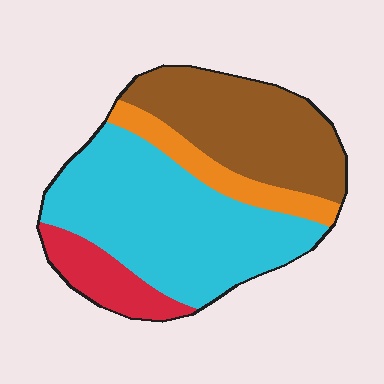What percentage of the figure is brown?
Brown covers roughly 30% of the figure.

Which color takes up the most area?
Cyan, at roughly 45%.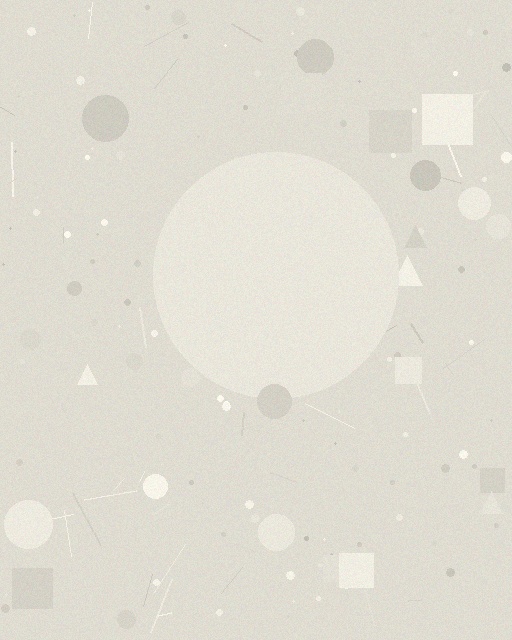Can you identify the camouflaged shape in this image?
The camouflaged shape is a circle.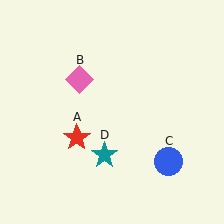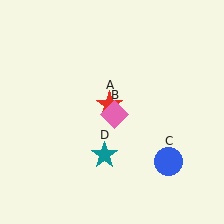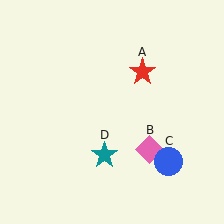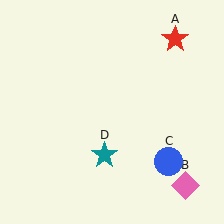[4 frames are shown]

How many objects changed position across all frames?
2 objects changed position: red star (object A), pink diamond (object B).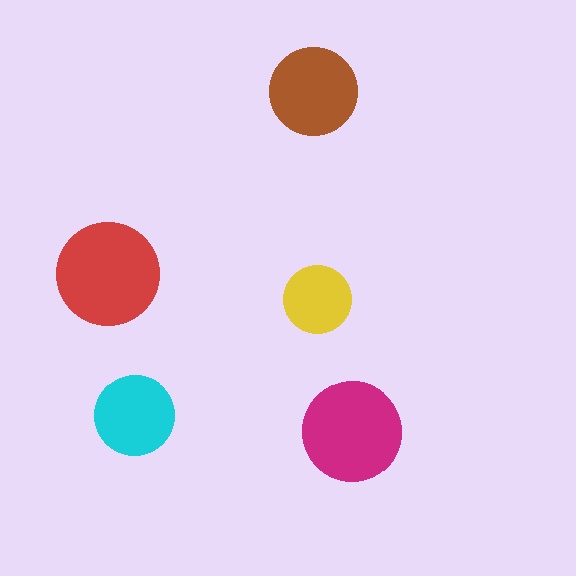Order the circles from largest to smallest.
the red one, the magenta one, the brown one, the cyan one, the yellow one.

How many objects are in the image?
There are 5 objects in the image.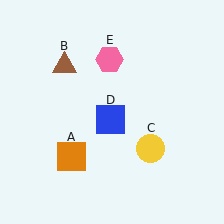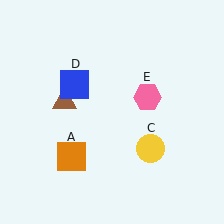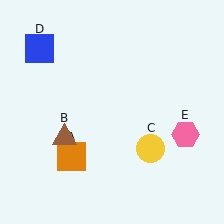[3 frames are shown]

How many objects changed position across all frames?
3 objects changed position: brown triangle (object B), blue square (object D), pink hexagon (object E).